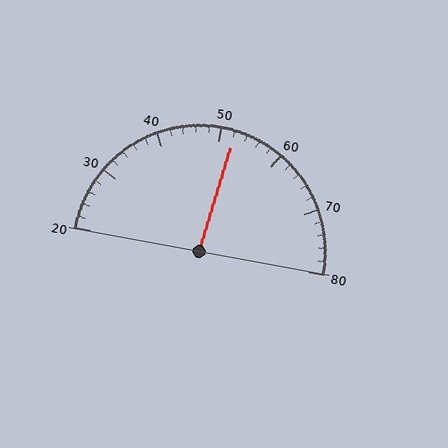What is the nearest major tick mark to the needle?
The nearest major tick mark is 50.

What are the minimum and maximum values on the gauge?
The gauge ranges from 20 to 80.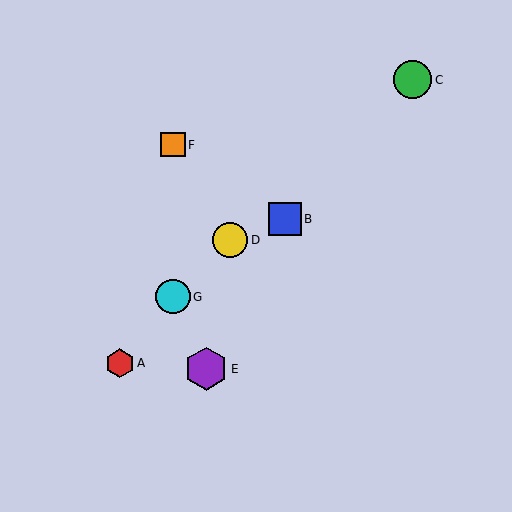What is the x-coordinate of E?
Object E is at x≈206.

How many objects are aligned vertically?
2 objects (F, G) are aligned vertically.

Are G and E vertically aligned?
No, G is at x≈173 and E is at x≈206.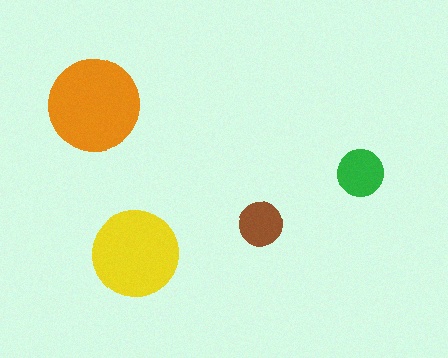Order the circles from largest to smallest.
the orange one, the yellow one, the green one, the brown one.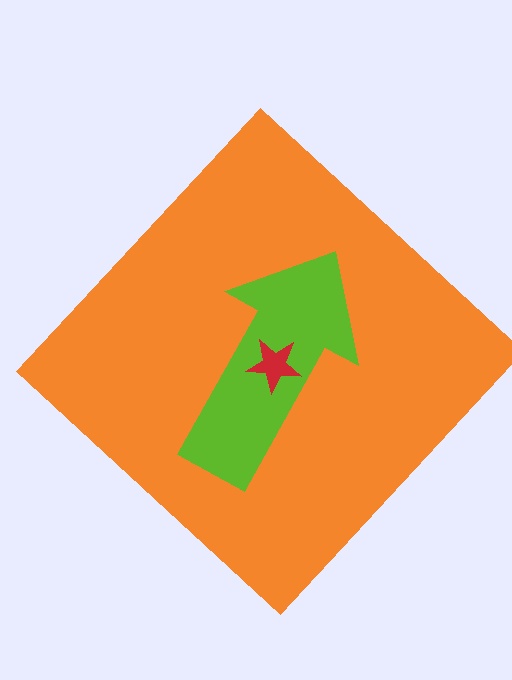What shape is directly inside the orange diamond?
The lime arrow.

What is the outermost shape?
The orange diamond.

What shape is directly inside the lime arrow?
The red star.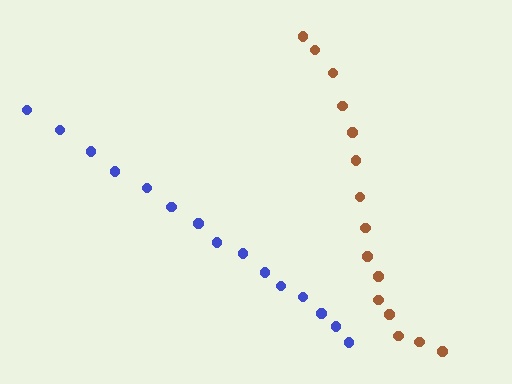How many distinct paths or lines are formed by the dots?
There are 2 distinct paths.